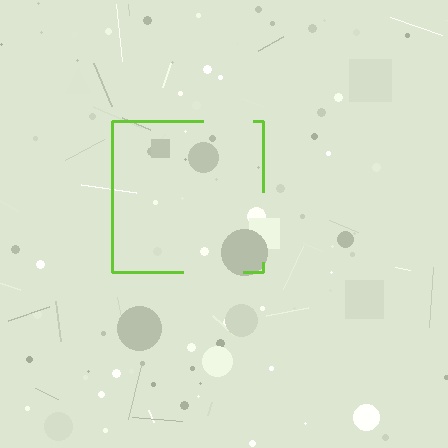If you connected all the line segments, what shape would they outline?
They would outline a square.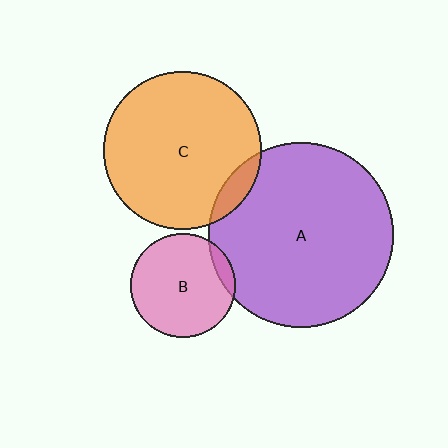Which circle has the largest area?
Circle A (purple).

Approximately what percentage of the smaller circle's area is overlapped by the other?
Approximately 10%.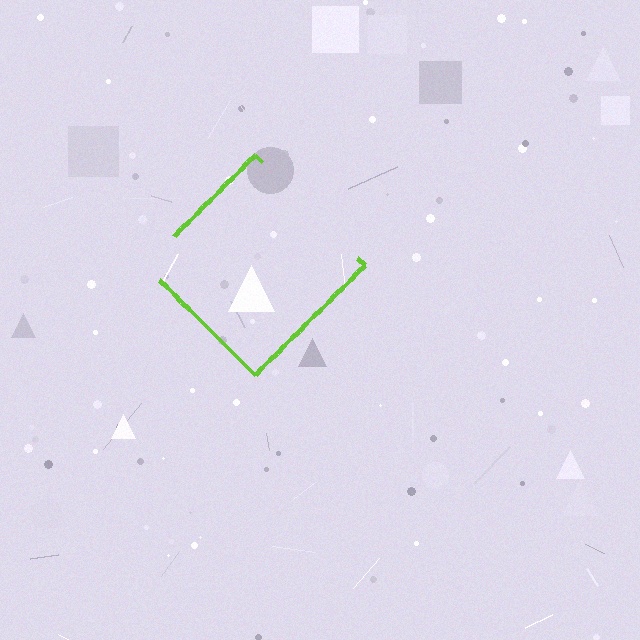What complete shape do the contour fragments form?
The contour fragments form a diamond.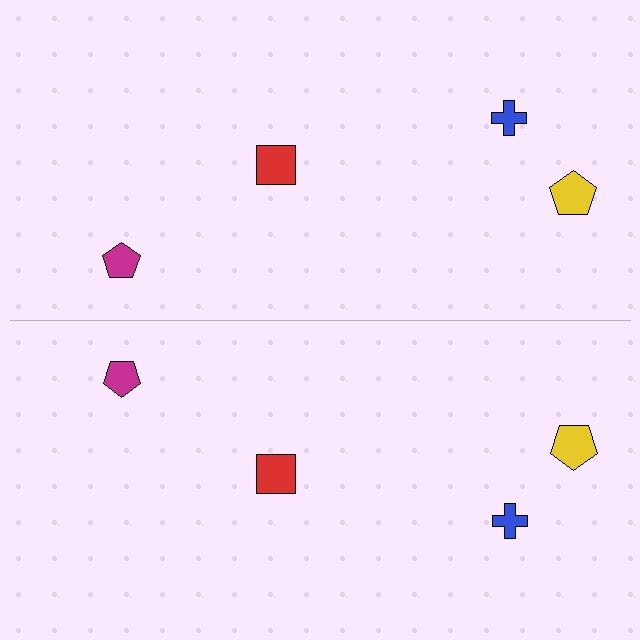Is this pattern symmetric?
Yes, this pattern has bilateral (reflection) symmetry.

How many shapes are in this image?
There are 8 shapes in this image.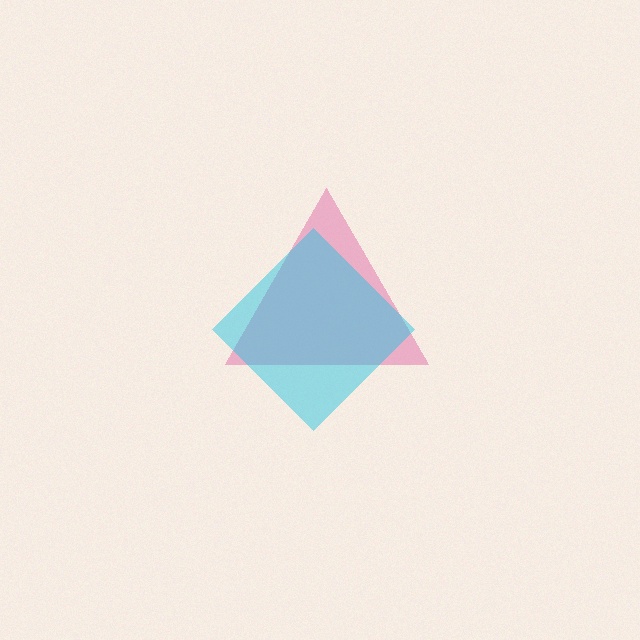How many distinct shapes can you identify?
There are 2 distinct shapes: a pink triangle, a cyan diamond.